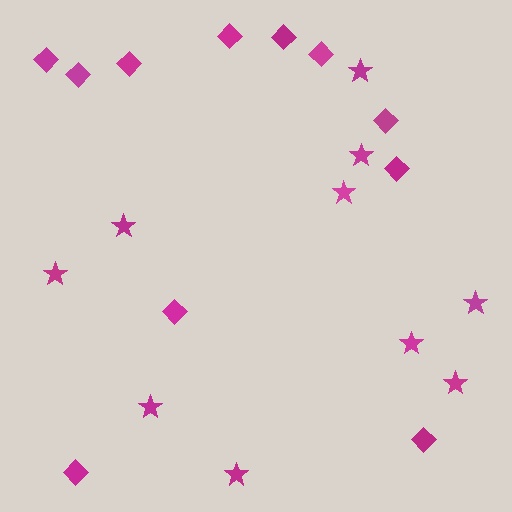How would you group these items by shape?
There are 2 groups: one group of stars (10) and one group of diamonds (11).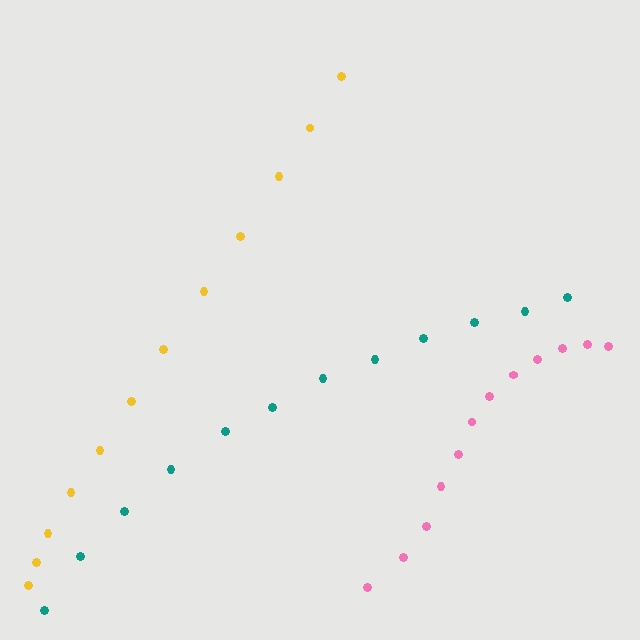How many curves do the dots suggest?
There are 3 distinct paths.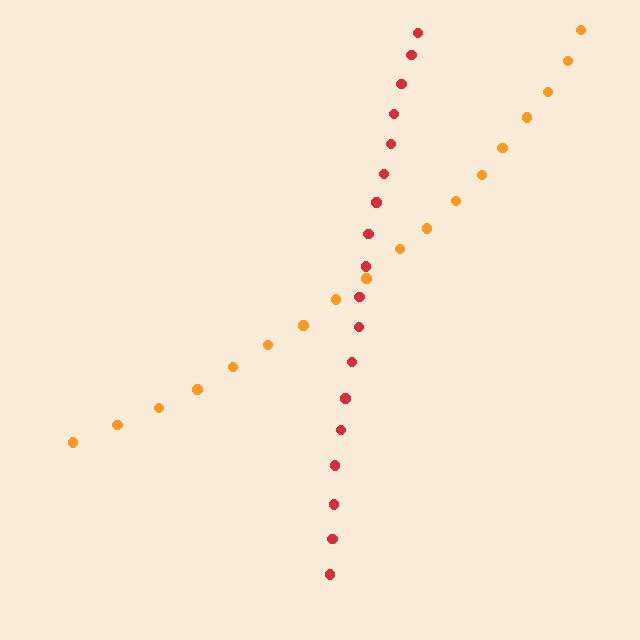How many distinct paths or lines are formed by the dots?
There are 2 distinct paths.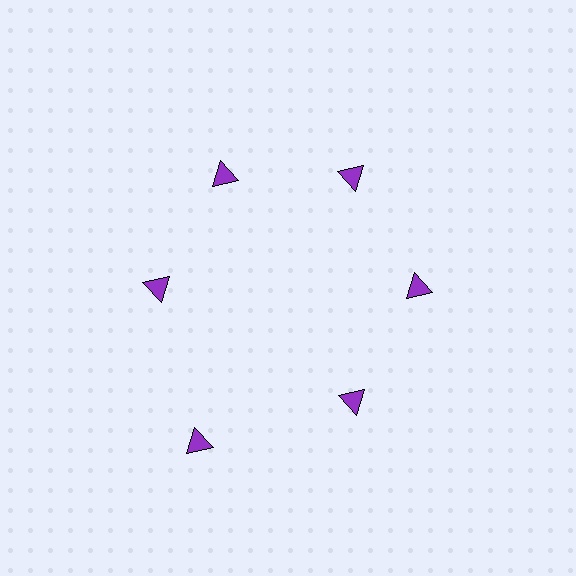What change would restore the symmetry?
The symmetry would be restored by moving it inward, back onto the ring so that all 6 triangles sit at equal angles and equal distance from the center.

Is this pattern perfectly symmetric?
No. The 6 purple triangles are arranged in a ring, but one element near the 7 o'clock position is pushed outward from the center, breaking the 6-fold rotational symmetry.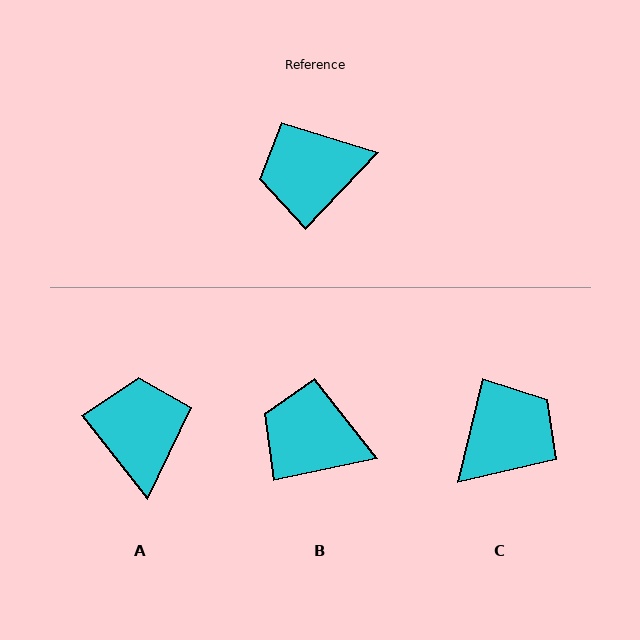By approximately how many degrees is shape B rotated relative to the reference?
Approximately 34 degrees clockwise.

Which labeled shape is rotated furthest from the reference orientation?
C, about 150 degrees away.